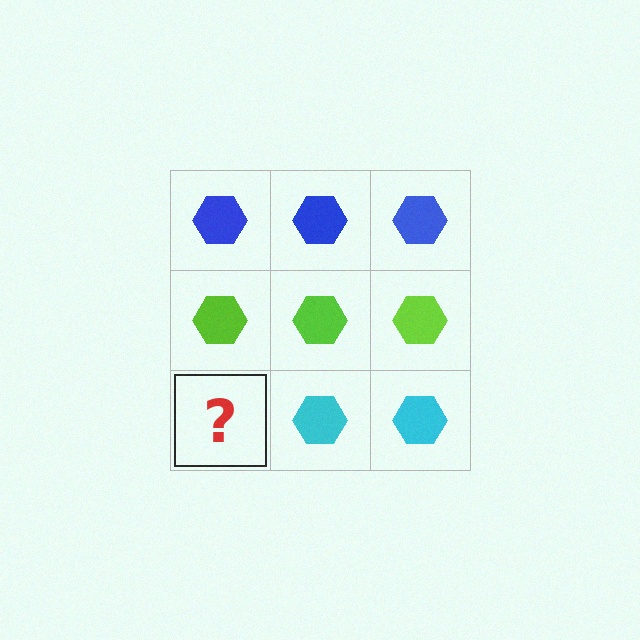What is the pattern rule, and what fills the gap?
The rule is that each row has a consistent color. The gap should be filled with a cyan hexagon.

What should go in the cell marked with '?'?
The missing cell should contain a cyan hexagon.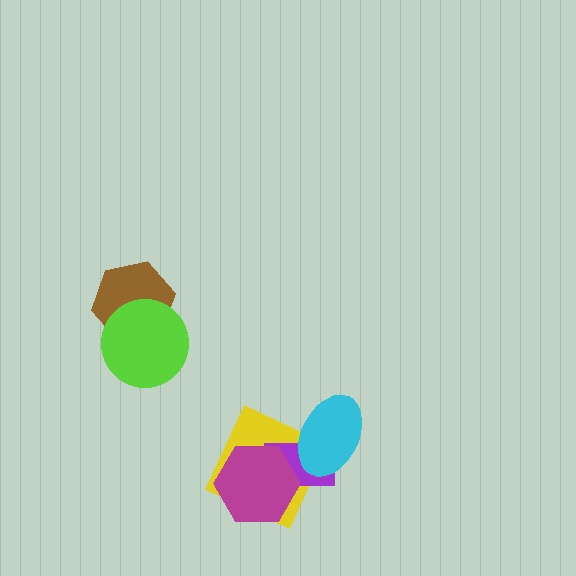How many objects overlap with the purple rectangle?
3 objects overlap with the purple rectangle.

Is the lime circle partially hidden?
No, no other shape covers it.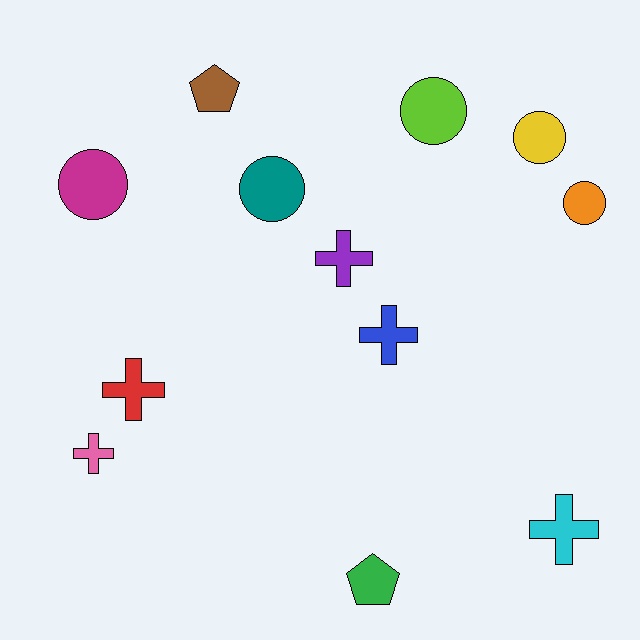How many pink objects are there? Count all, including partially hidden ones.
There is 1 pink object.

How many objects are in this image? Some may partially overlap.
There are 12 objects.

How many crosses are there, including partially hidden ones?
There are 5 crosses.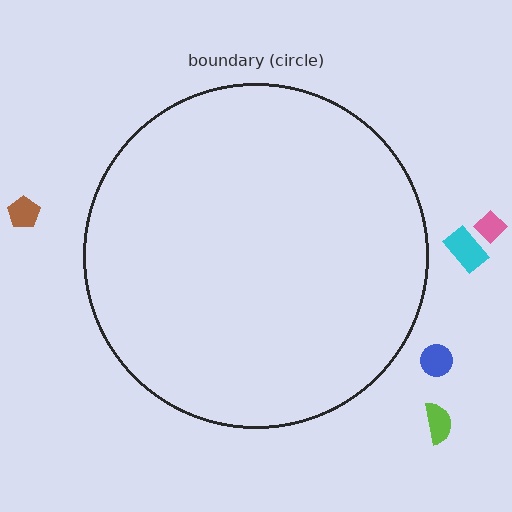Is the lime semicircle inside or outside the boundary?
Outside.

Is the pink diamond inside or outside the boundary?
Outside.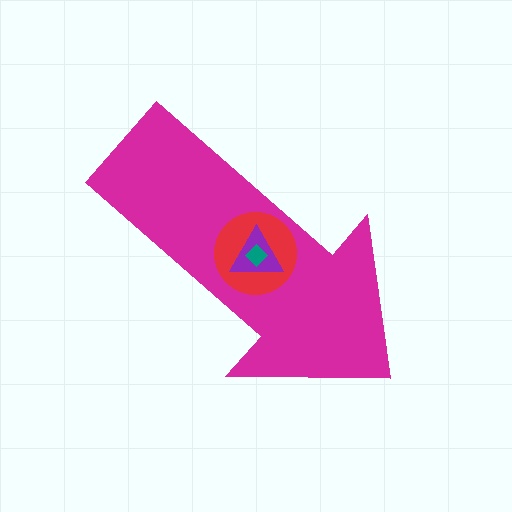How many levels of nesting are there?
4.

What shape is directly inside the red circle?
The purple triangle.